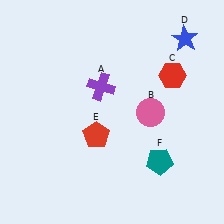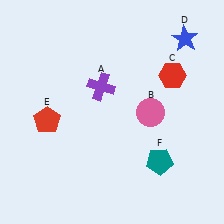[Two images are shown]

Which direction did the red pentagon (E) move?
The red pentagon (E) moved left.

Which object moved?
The red pentagon (E) moved left.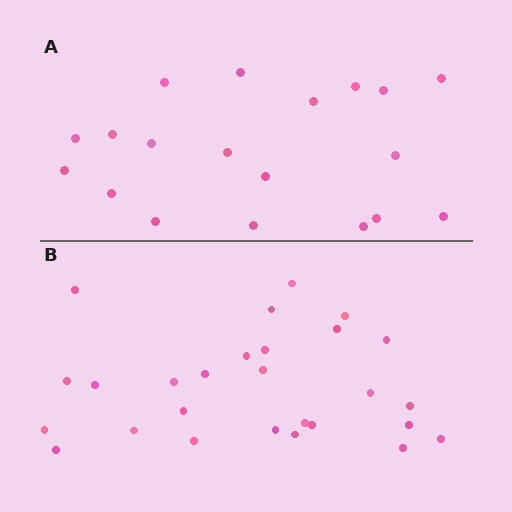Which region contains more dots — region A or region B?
Region B (the bottom region) has more dots.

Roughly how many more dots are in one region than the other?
Region B has roughly 8 or so more dots than region A.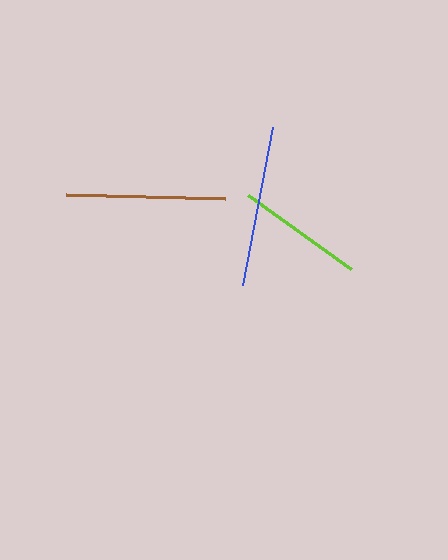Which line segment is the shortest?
The lime line is the shortest at approximately 126 pixels.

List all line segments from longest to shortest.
From longest to shortest: blue, brown, lime.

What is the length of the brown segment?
The brown segment is approximately 159 pixels long.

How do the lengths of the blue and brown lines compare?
The blue and brown lines are approximately the same length.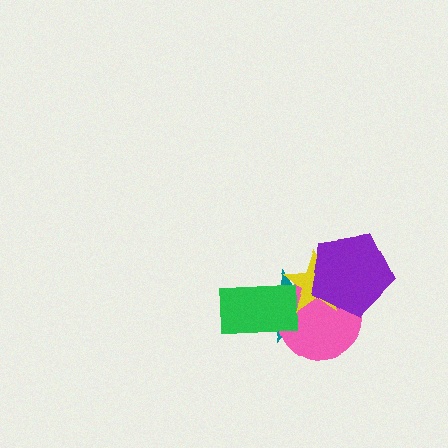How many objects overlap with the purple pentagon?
3 objects overlap with the purple pentagon.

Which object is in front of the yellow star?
The purple pentagon is in front of the yellow star.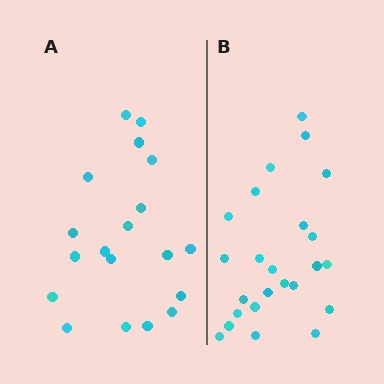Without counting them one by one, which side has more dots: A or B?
Region B (the right region) has more dots.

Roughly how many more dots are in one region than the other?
Region B has about 5 more dots than region A.